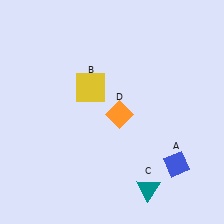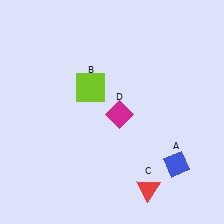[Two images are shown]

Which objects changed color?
B changed from yellow to lime. C changed from teal to red. D changed from orange to magenta.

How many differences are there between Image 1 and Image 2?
There are 3 differences between the two images.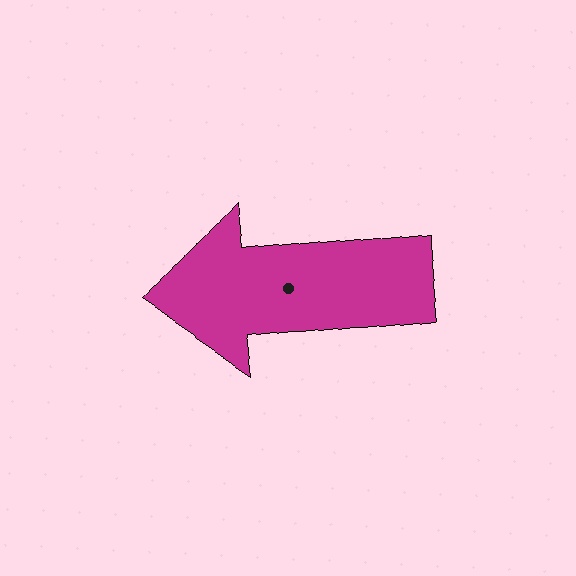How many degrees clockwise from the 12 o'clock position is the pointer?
Approximately 264 degrees.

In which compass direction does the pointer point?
West.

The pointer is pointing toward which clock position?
Roughly 9 o'clock.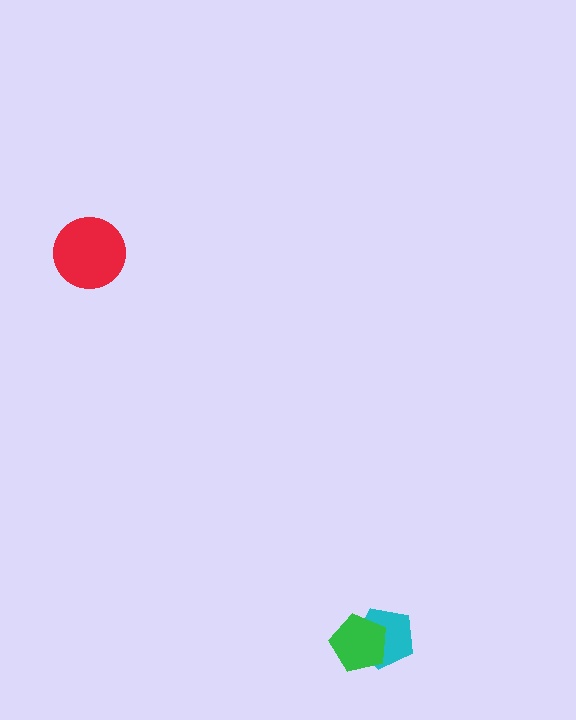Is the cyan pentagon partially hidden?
Yes, it is partially covered by another shape.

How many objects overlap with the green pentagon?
1 object overlaps with the green pentagon.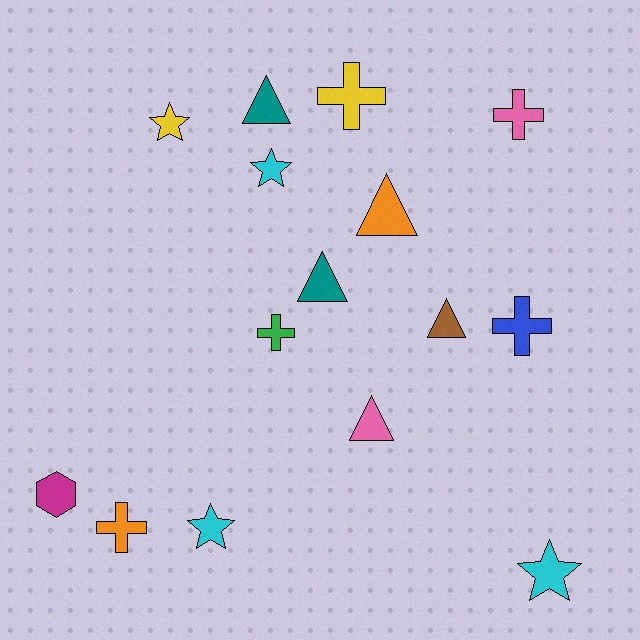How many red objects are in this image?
There are no red objects.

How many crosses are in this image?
There are 5 crosses.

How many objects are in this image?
There are 15 objects.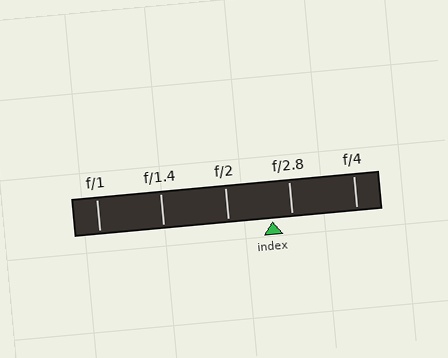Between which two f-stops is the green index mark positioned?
The index mark is between f/2 and f/2.8.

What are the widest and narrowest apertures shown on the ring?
The widest aperture shown is f/1 and the narrowest is f/4.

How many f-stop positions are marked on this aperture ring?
There are 5 f-stop positions marked.